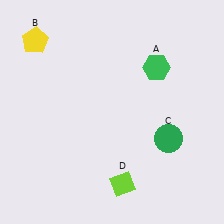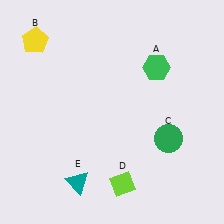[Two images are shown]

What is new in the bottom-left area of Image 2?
A teal triangle (E) was added in the bottom-left area of Image 2.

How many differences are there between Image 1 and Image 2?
There is 1 difference between the two images.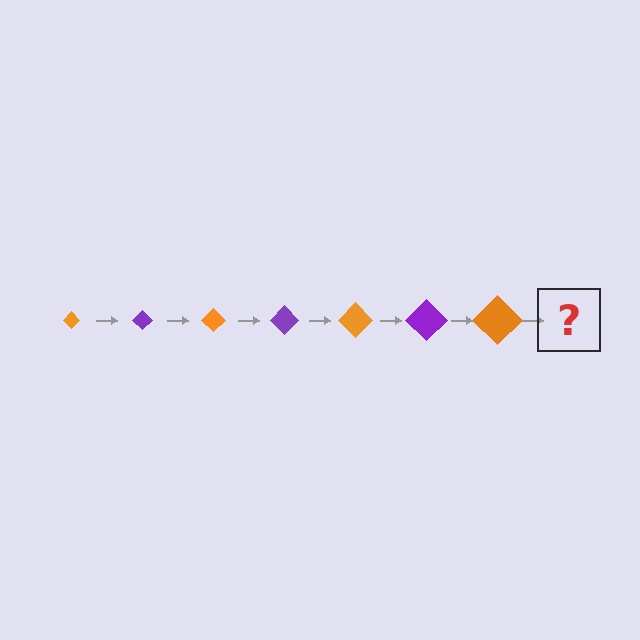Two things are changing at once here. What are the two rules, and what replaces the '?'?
The two rules are that the diamond grows larger each step and the color cycles through orange and purple. The '?' should be a purple diamond, larger than the previous one.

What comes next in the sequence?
The next element should be a purple diamond, larger than the previous one.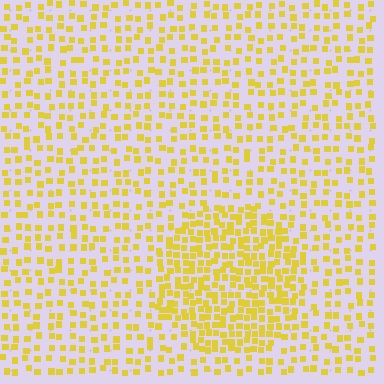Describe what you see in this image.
The image contains small yellow elements arranged at two different densities. A circle-shaped region is visible where the elements are more densely packed than the surrounding area.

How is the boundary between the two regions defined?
The boundary is defined by a change in element density (approximately 2.0x ratio). All elements are the same color, size, and shape.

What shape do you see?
I see a circle.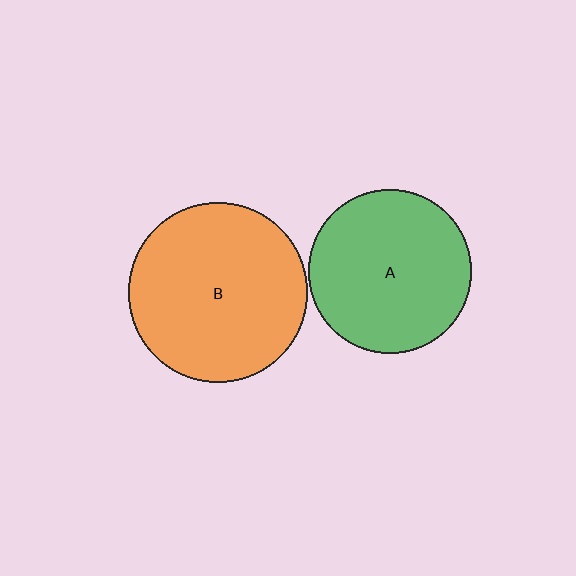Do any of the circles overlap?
No, none of the circles overlap.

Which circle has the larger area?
Circle B (orange).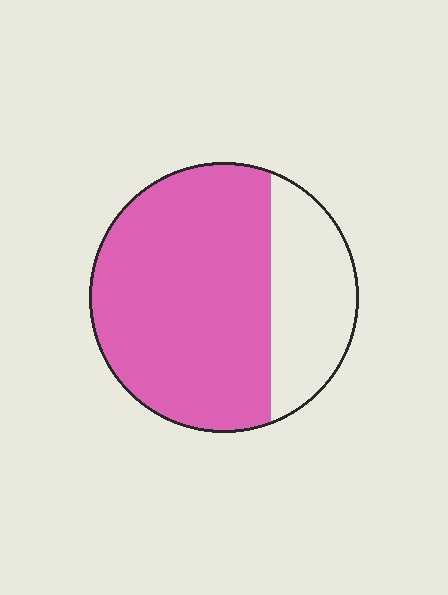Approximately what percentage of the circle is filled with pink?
Approximately 70%.